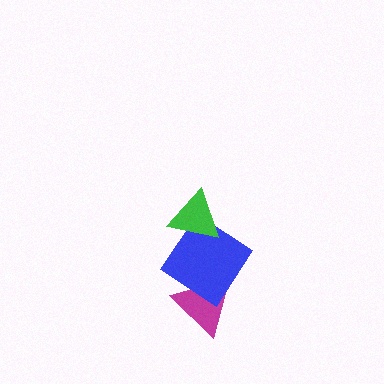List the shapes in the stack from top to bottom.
From top to bottom: the green triangle, the blue diamond, the magenta triangle.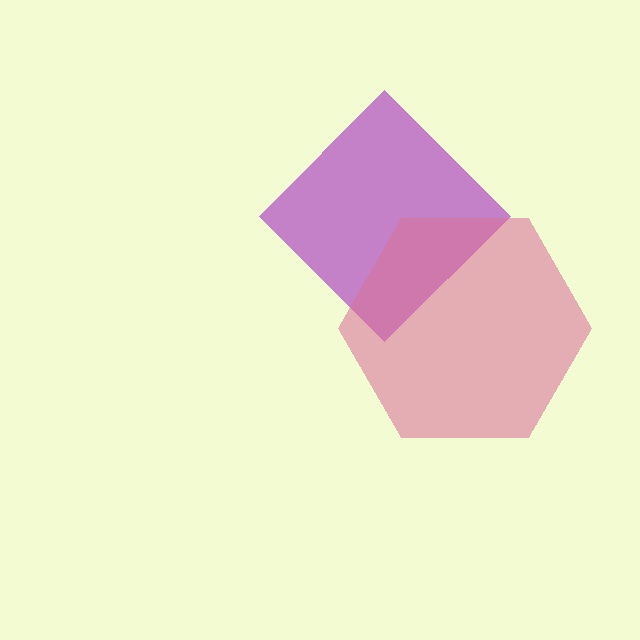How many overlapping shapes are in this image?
There are 2 overlapping shapes in the image.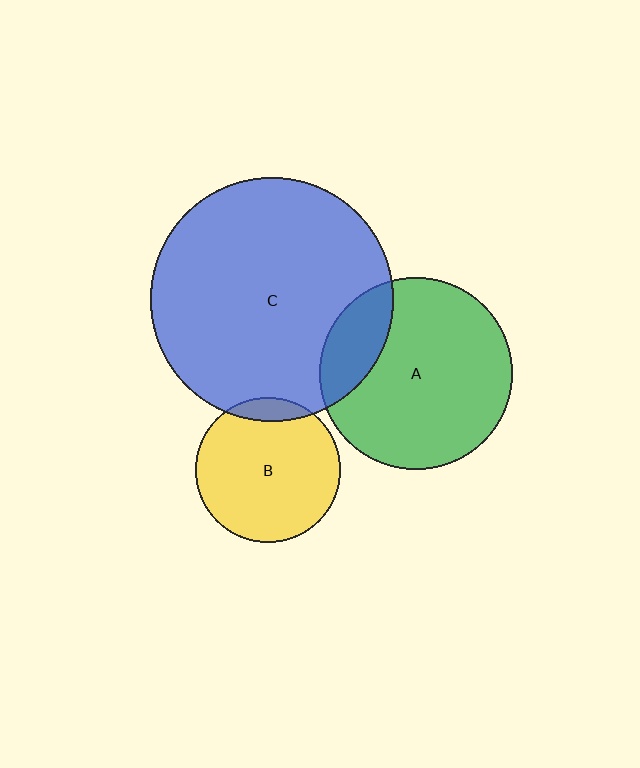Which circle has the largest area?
Circle C (blue).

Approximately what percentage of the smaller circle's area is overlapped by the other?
Approximately 20%.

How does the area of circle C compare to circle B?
Approximately 2.8 times.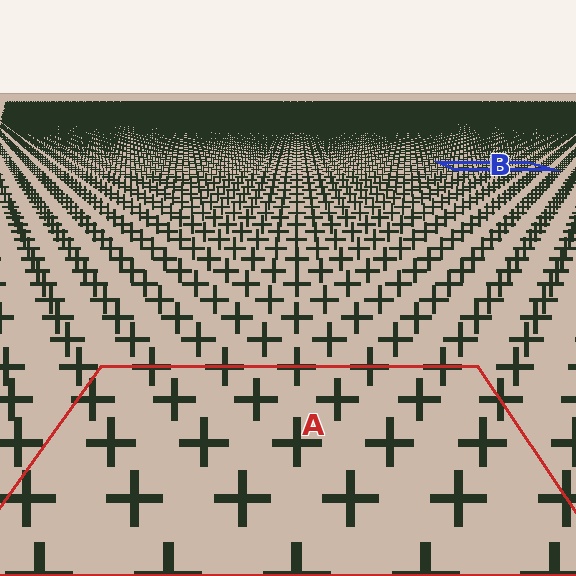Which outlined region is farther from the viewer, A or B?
Region B is farther from the viewer — the texture elements inside it appear smaller and more densely packed.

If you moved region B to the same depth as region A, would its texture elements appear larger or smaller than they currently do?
They would appear larger. At a closer depth, the same texture elements are projected at a bigger on-screen size.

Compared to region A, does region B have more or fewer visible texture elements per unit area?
Region B has more texture elements per unit area — they are packed more densely because it is farther away.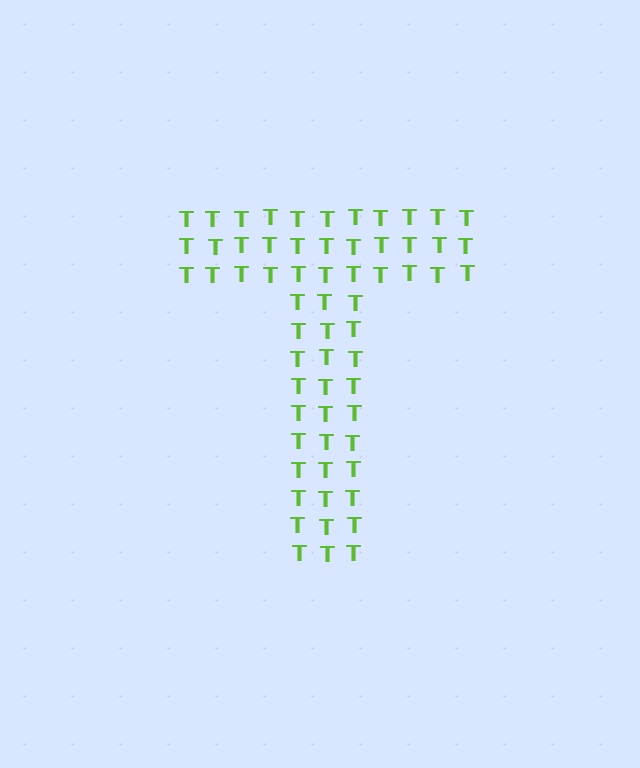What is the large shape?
The large shape is the letter T.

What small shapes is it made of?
It is made of small letter T's.